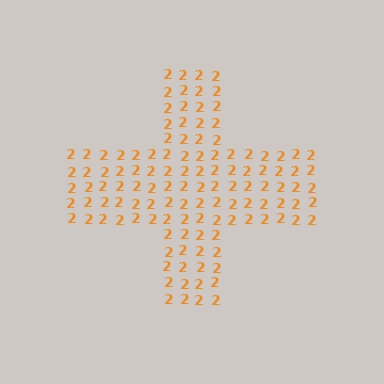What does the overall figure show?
The overall figure shows a cross.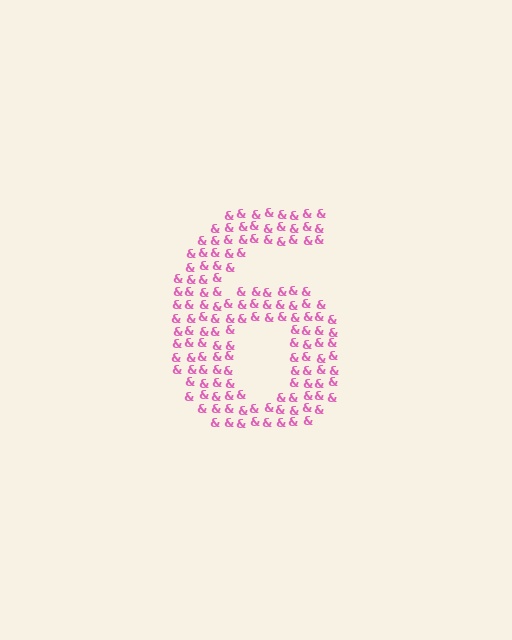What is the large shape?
The large shape is the digit 6.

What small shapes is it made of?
It is made of small ampersands.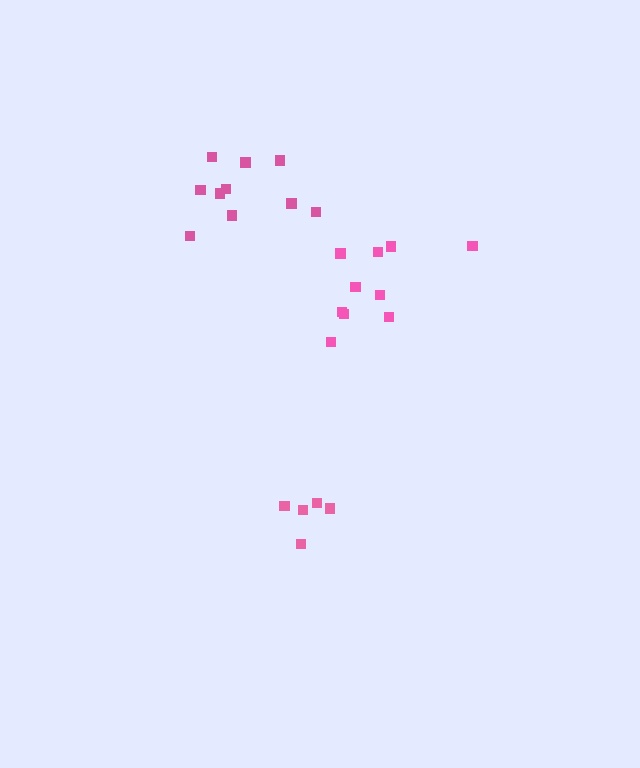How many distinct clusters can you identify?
There are 3 distinct clusters.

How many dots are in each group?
Group 1: 10 dots, Group 2: 5 dots, Group 3: 10 dots (25 total).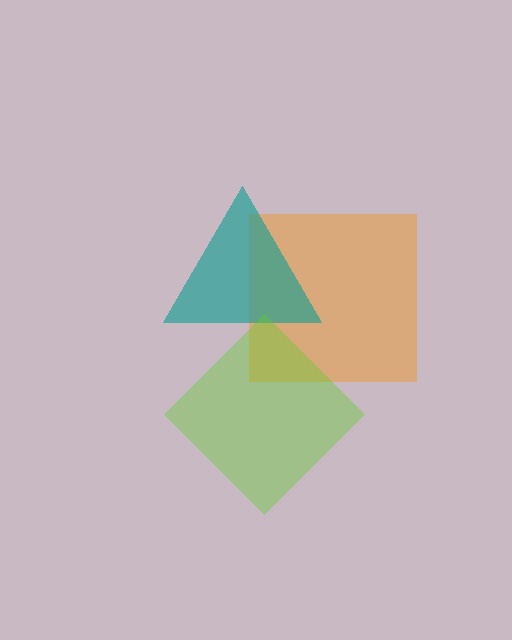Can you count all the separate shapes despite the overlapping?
Yes, there are 3 separate shapes.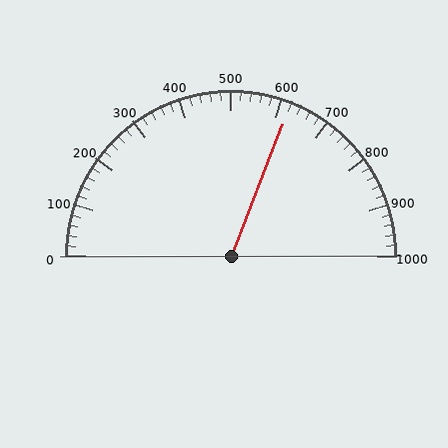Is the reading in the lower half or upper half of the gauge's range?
The reading is in the upper half of the range (0 to 1000).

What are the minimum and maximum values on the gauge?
The gauge ranges from 0 to 1000.